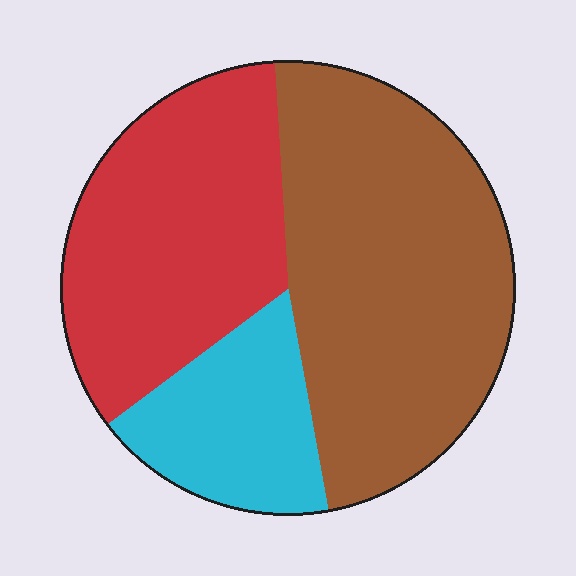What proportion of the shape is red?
Red covers 34% of the shape.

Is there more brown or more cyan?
Brown.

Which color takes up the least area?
Cyan, at roughly 20%.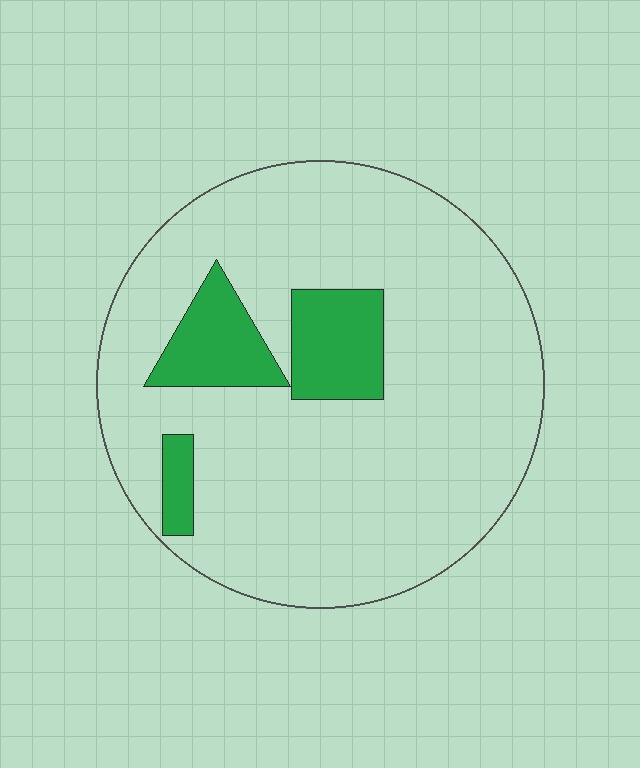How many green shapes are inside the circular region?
3.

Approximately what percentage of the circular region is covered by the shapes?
Approximately 15%.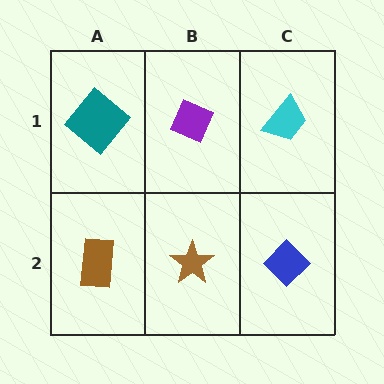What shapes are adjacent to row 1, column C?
A blue diamond (row 2, column C), a purple diamond (row 1, column B).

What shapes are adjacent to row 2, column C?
A cyan trapezoid (row 1, column C), a brown star (row 2, column B).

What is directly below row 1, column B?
A brown star.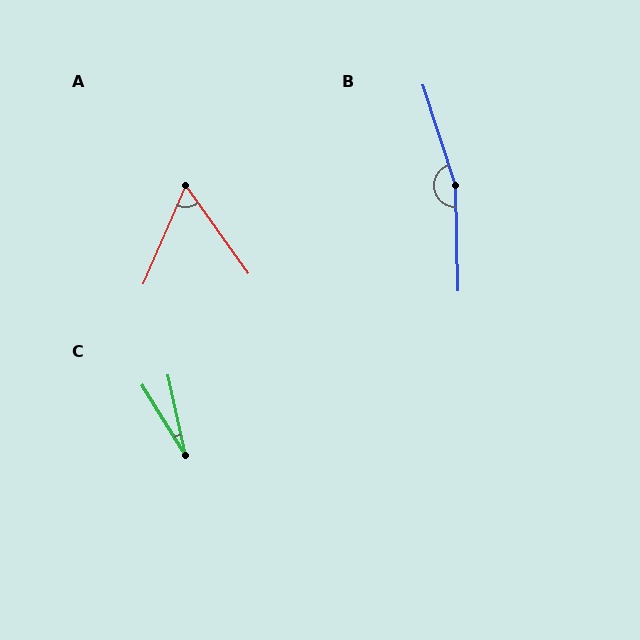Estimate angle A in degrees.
Approximately 59 degrees.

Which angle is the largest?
B, at approximately 163 degrees.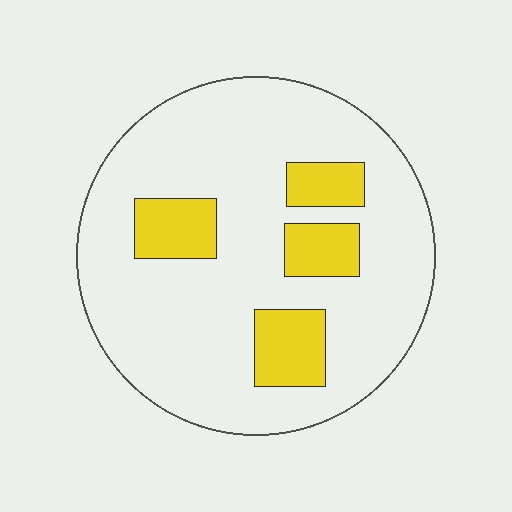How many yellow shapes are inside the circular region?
4.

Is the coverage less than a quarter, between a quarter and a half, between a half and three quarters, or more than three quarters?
Less than a quarter.